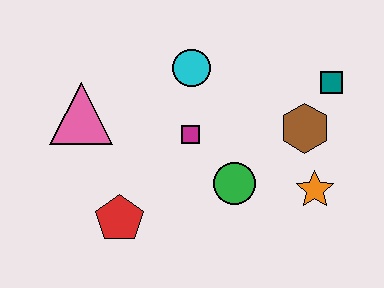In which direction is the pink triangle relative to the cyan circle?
The pink triangle is to the left of the cyan circle.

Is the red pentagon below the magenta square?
Yes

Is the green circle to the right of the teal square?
No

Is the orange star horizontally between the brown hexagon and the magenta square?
No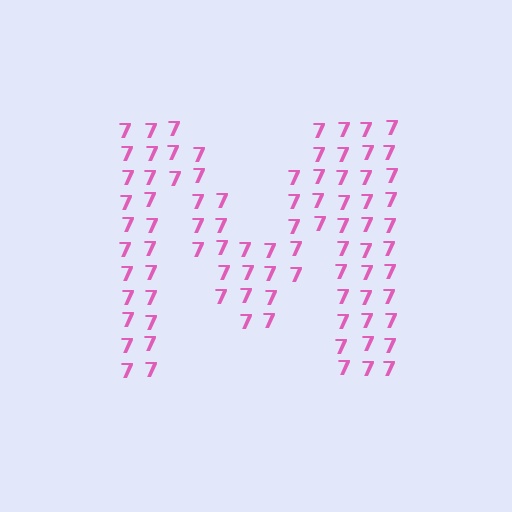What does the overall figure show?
The overall figure shows the letter M.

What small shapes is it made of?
It is made of small digit 7's.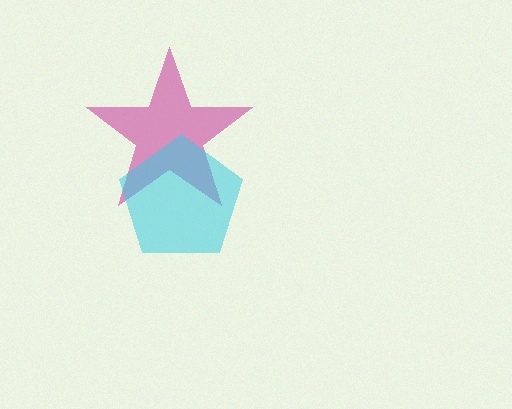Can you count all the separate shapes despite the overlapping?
Yes, there are 2 separate shapes.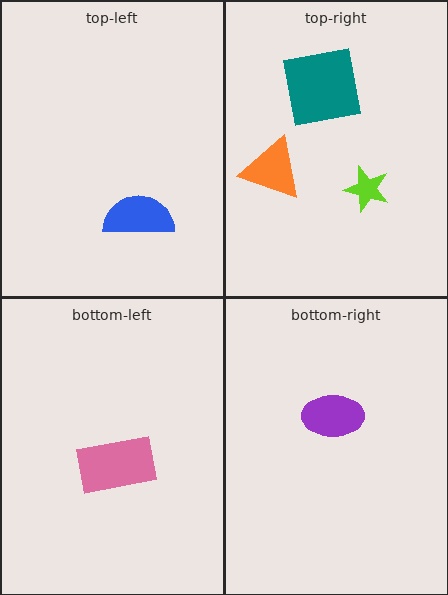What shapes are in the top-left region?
The blue semicircle.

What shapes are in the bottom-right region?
The purple ellipse.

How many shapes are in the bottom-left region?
1.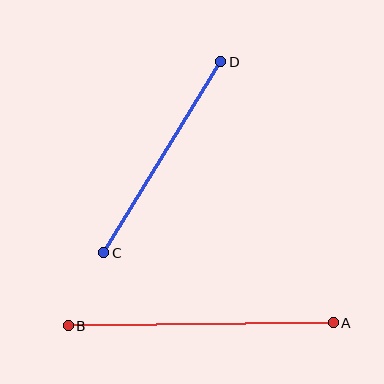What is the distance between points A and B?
The distance is approximately 265 pixels.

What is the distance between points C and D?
The distance is approximately 224 pixels.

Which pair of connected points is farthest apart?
Points A and B are farthest apart.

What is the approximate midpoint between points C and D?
The midpoint is at approximately (162, 157) pixels.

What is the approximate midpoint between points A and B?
The midpoint is at approximately (201, 324) pixels.